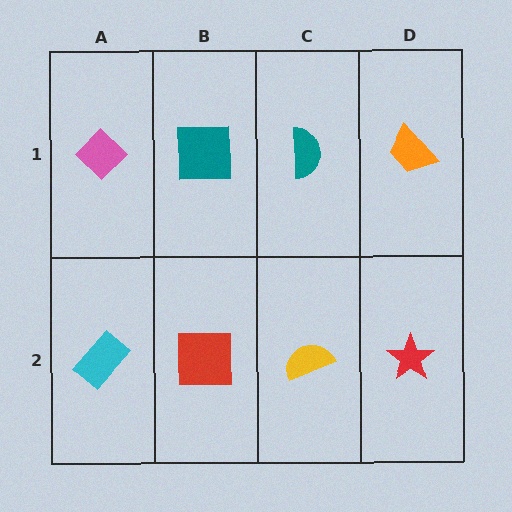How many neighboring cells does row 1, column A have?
2.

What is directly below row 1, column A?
A cyan rectangle.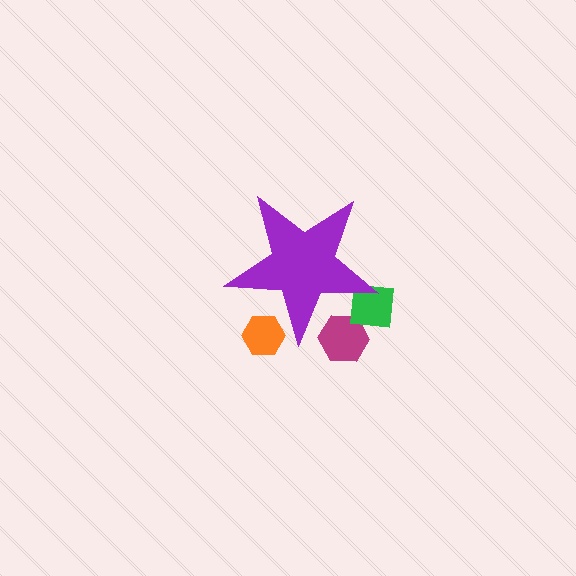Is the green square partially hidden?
Yes, the green square is partially hidden behind the purple star.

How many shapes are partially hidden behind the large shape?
3 shapes are partially hidden.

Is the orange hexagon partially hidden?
Yes, the orange hexagon is partially hidden behind the purple star.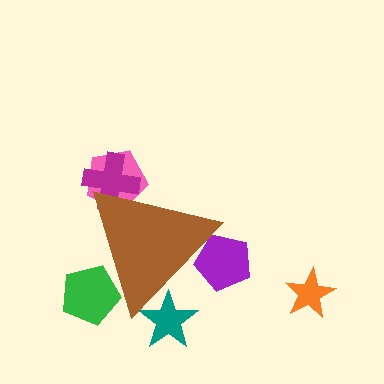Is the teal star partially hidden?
Yes, the teal star is partially hidden behind the brown triangle.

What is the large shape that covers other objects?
A brown triangle.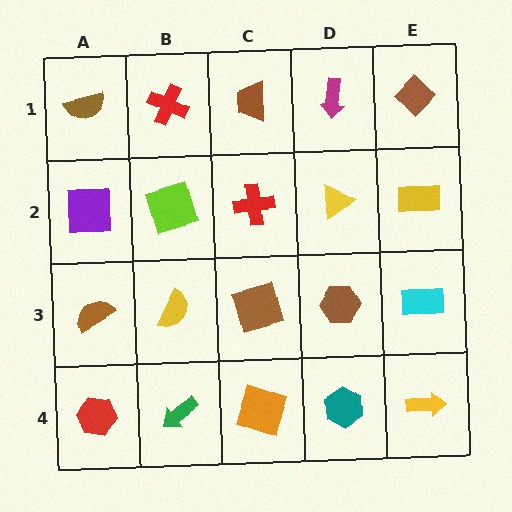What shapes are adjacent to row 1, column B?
A lime square (row 2, column B), a brown semicircle (row 1, column A), a brown trapezoid (row 1, column C).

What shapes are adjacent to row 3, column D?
A yellow triangle (row 2, column D), a teal hexagon (row 4, column D), a brown square (row 3, column C), a cyan rectangle (row 3, column E).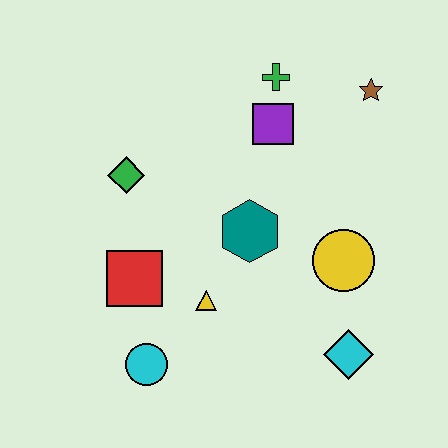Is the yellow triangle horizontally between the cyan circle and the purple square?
Yes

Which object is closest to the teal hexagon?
The yellow triangle is closest to the teal hexagon.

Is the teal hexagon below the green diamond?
Yes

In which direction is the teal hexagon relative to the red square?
The teal hexagon is to the right of the red square.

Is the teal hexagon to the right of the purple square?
No